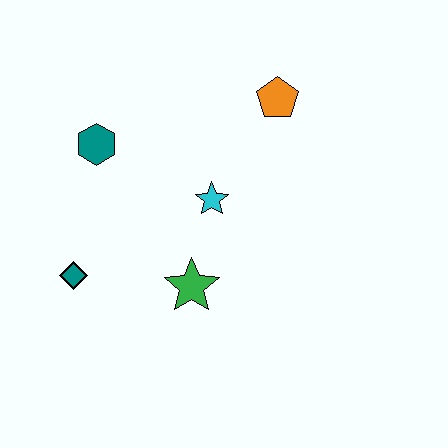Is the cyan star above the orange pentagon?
No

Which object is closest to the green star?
The cyan star is closest to the green star.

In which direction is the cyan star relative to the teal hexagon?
The cyan star is to the right of the teal hexagon.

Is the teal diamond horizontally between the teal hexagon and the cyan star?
No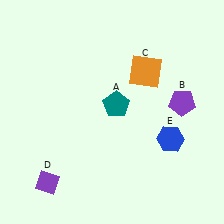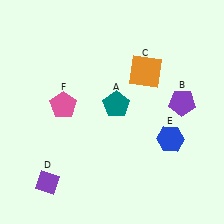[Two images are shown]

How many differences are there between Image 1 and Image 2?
There is 1 difference between the two images.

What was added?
A pink pentagon (F) was added in Image 2.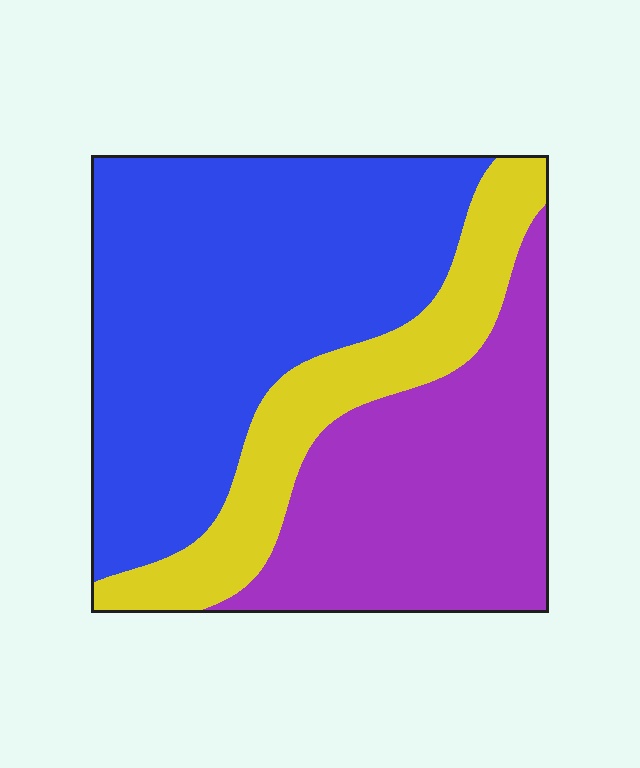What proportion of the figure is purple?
Purple takes up between a quarter and a half of the figure.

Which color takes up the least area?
Yellow, at roughly 20%.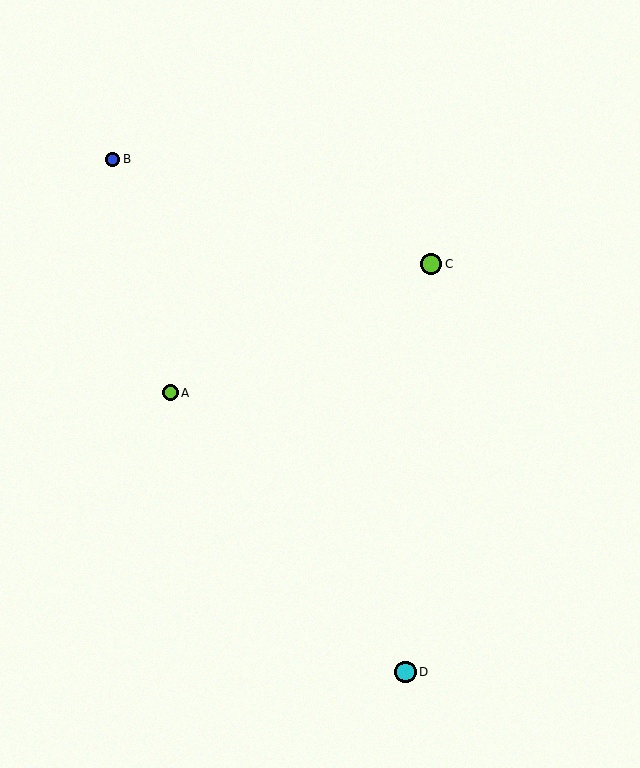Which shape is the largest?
The cyan circle (labeled D) is the largest.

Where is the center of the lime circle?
The center of the lime circle is at (170, 393).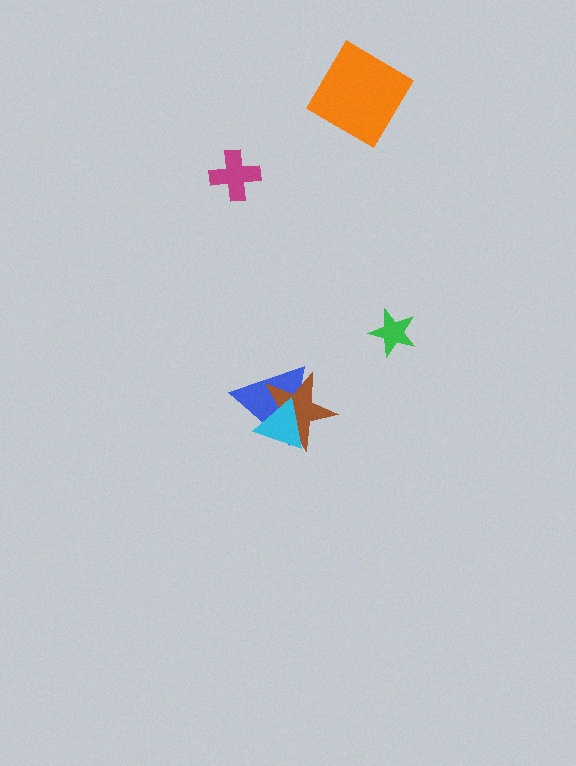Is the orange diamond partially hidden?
No, no other shape covers it.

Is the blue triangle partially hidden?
Yes, it is partially covered by another shape.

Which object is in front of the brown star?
The cyan triangle is in front of the brown star.